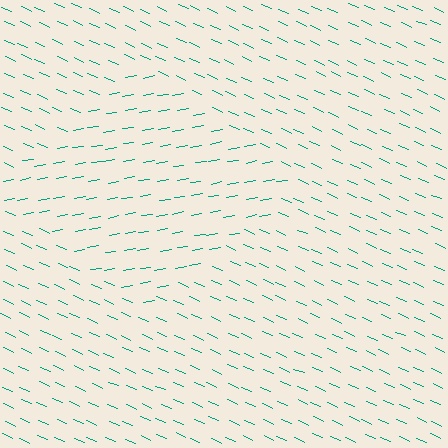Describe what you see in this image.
The image is filled with small teal line segments. A diamond region in the image has lines oriented differently from the surrounding lines, creating a visible texture boundary.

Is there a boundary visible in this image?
Yes, there is a texture boundary formed by a change in line orientation.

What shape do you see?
I see a diamond.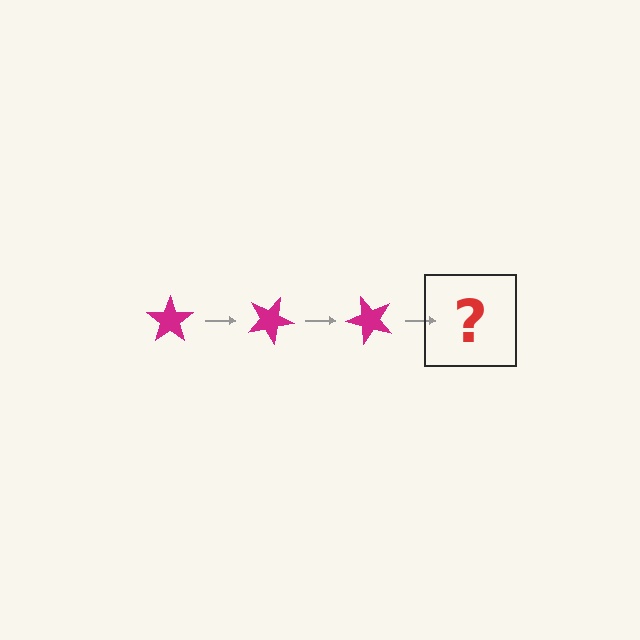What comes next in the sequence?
The next element should be a magenta star rotated 75 degrees.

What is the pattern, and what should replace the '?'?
The pattern is that the star rotates 25 degrees each step. The '?' should be a magenta star rotated 75 degrees.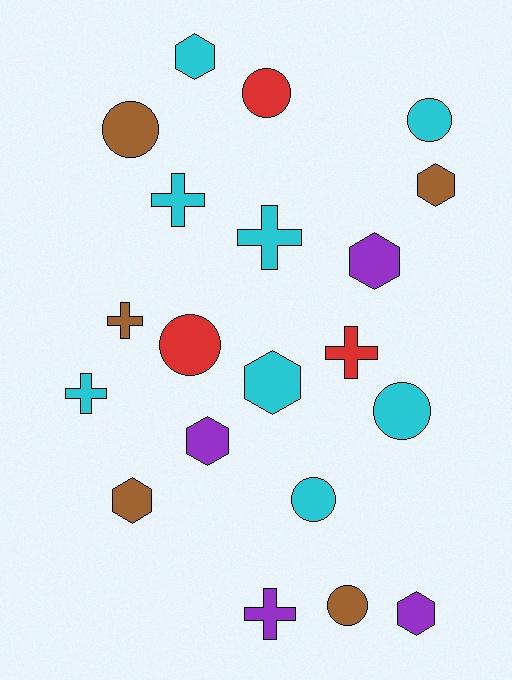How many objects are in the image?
There are 20 objects.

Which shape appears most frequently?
Hexagon, with 7 objects.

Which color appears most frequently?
Cyan, with 8 objects.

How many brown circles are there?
There are 2 brown circles.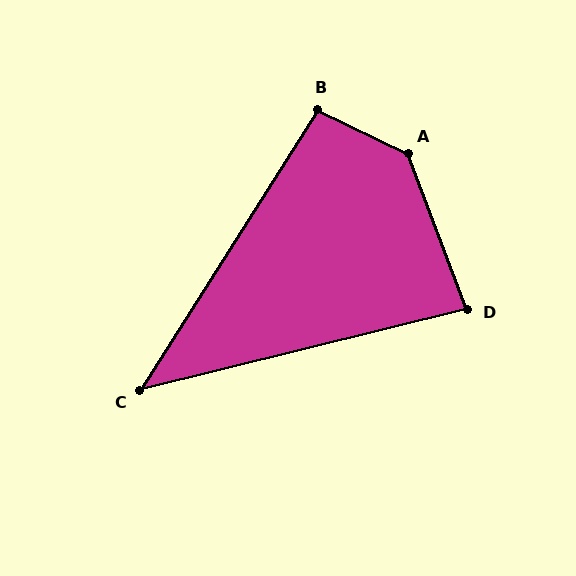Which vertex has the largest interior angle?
A, at approximately 136 degrees.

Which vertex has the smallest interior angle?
C, at approximately 44 degrees.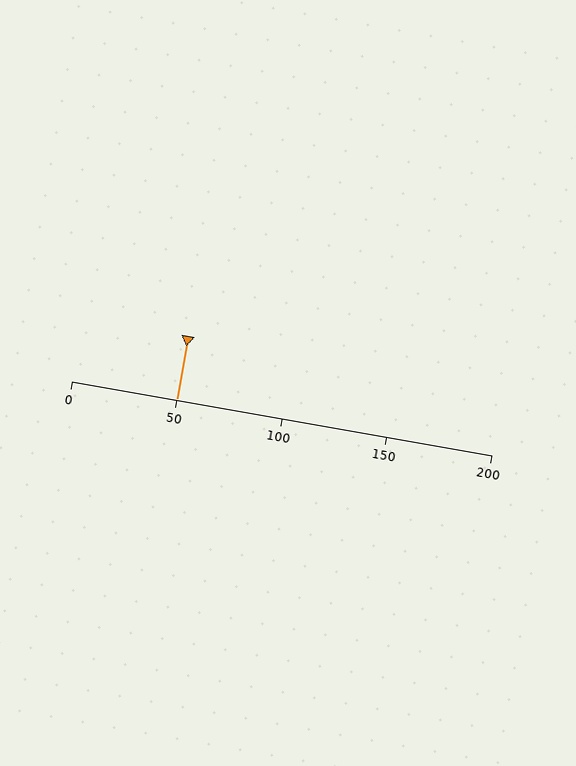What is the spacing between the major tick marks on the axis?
The major ticks are spaced 50 apart.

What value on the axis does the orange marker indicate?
The marker indicates approximately 50.